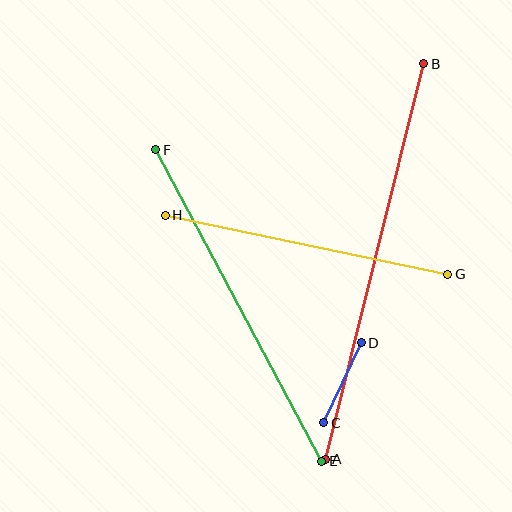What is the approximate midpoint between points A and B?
The midpoint is at approximately (375, 262) pixels.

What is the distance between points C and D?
The distance is approximately 89 pixels.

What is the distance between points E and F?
The distance is approximately 353 pixels.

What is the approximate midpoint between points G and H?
The midpoint is at approximately (306, 245) pixels.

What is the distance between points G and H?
The distance is approximately 288 pixels.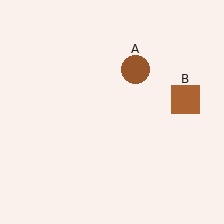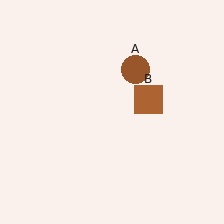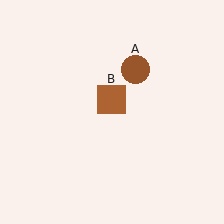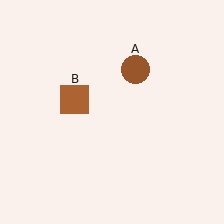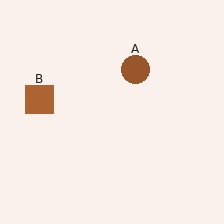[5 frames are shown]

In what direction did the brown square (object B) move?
The brown square (object B) moved left.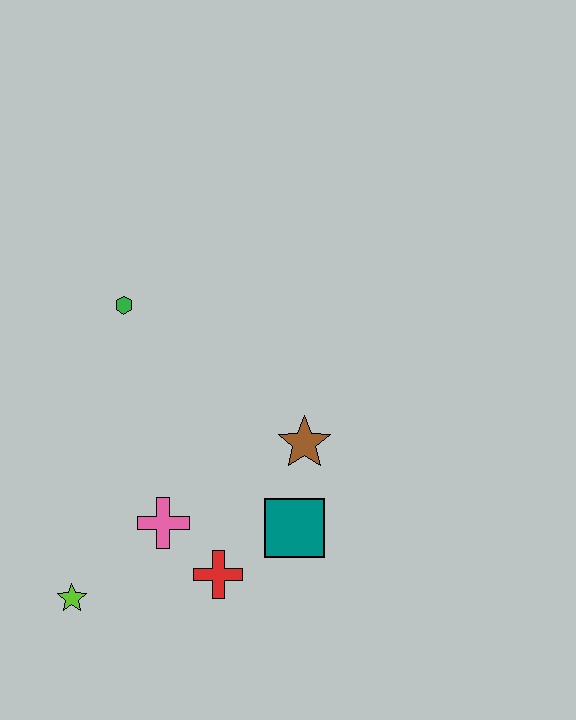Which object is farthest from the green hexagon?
The lime star is farthest from the green hexagon.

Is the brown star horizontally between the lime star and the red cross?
No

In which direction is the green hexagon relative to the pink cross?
The green hexagon is above the pink cross.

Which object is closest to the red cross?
The pink cross is closest to the red cross.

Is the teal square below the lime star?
No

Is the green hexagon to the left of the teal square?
Yes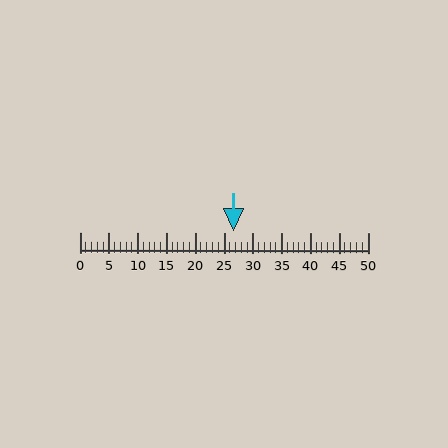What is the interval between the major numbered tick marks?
The major tick marks are spaced 5 units apart.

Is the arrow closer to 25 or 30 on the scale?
The arrow is closer to 25.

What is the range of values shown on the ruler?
The ruler shows values from 0 to 50.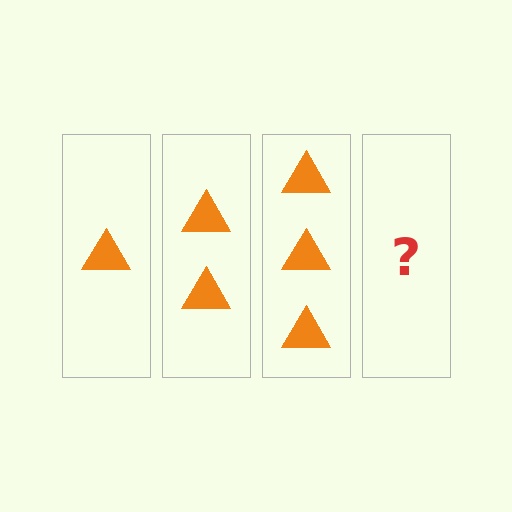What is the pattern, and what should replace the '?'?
The pattern is that each step adds one more triangle. The '?' should be 4 triangles.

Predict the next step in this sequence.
The next step is 4 triangles.